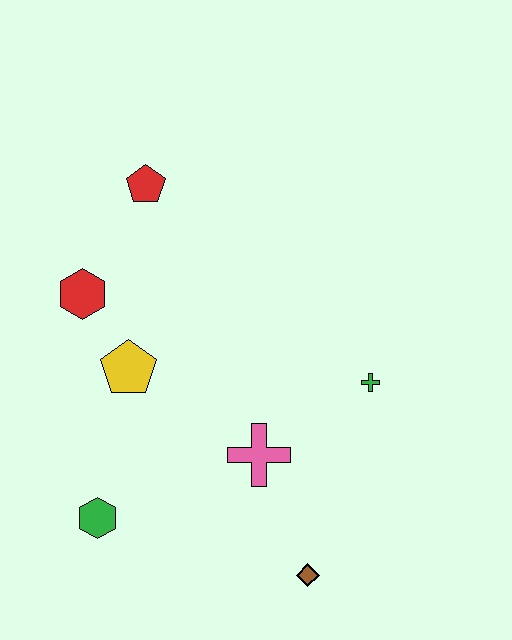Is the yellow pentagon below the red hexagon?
Yes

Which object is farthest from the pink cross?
The red pentagon is farthest from the pink cross.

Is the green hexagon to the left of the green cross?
Yes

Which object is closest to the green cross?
The pink cross is closest to the green cross.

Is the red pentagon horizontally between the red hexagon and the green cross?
Yes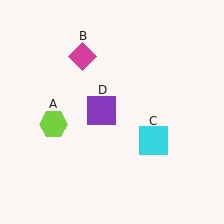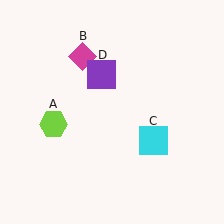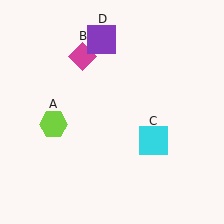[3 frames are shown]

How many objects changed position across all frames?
1 object changed position: purple square (object D).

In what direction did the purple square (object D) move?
The purple square (object D) moved up.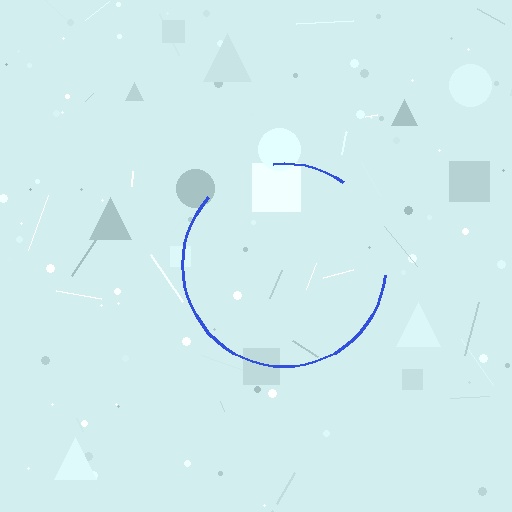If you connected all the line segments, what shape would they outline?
They would outline a circle.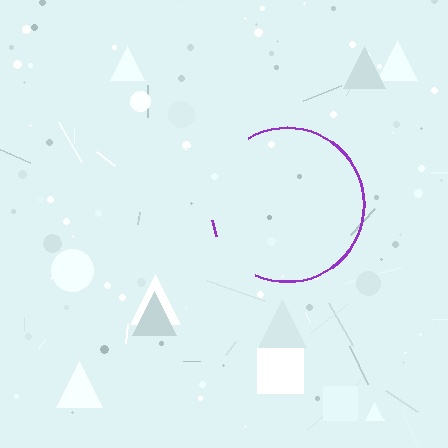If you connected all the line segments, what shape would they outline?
They would outline a circle.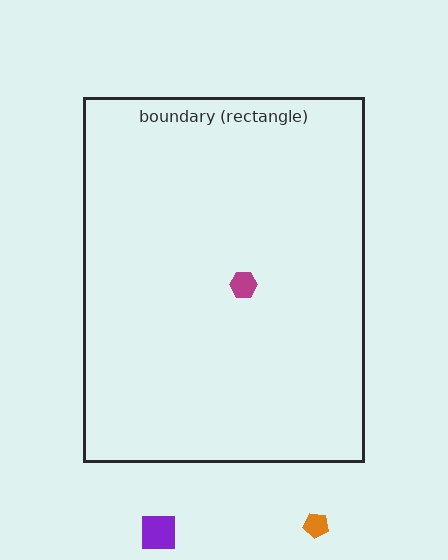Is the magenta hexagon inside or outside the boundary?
Inside.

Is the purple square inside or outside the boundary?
Outside.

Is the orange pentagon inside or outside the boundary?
Outside.